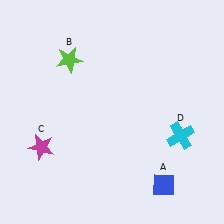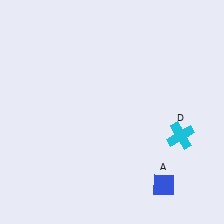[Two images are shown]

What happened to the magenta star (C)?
The magenta star (C) was removed in Image 2. It was in the bottom-left area of Image 1.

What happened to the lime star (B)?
The lime star (B) was removed in Image 2. It was in the top-left area of Image 1.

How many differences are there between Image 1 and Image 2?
There are 2 differences between the two images.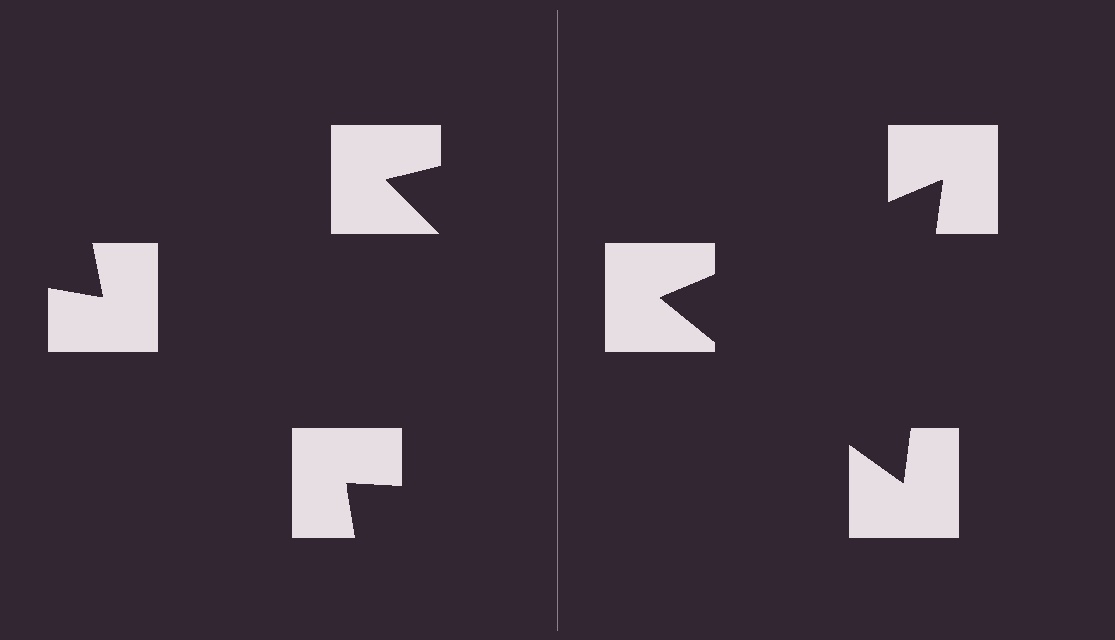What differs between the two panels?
The notched squares are positioned identically on both sides; only the wedge orientations differ. On the right they align to a triangle; on the left they are misaligned.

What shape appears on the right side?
An illusory triangle.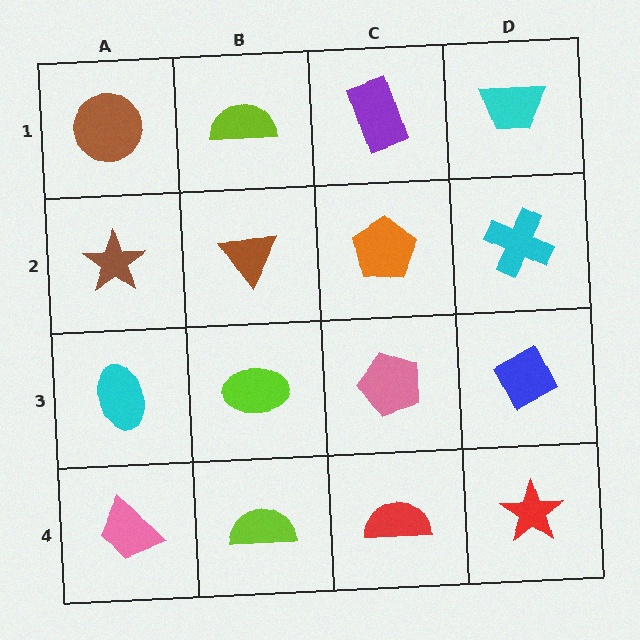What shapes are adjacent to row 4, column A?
A cyan ellipse (row 3, column A), a lime semicircle (row 4, column B).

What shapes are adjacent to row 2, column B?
A lime semicircle (row 1, column B), a lime ellipse (row 3, column B), a brown star (row 2, column A), an orange pentagon (row 2, column C).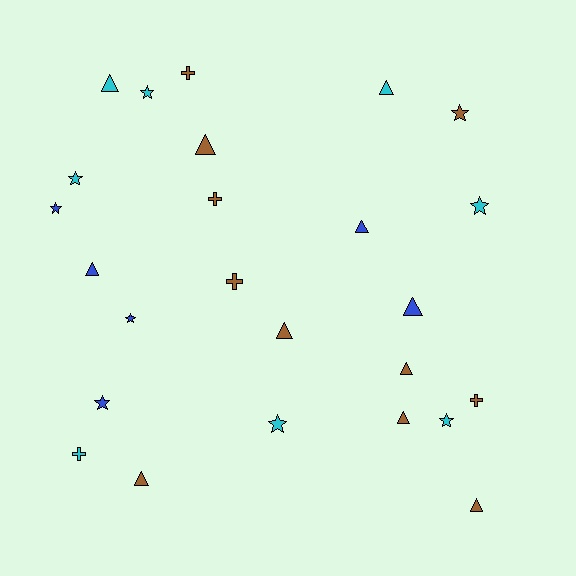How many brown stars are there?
There is 1 brown star.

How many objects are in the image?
There are 25 objects.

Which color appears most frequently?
Brown, with 11 objects.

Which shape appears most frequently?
Triangle, with 11 objects.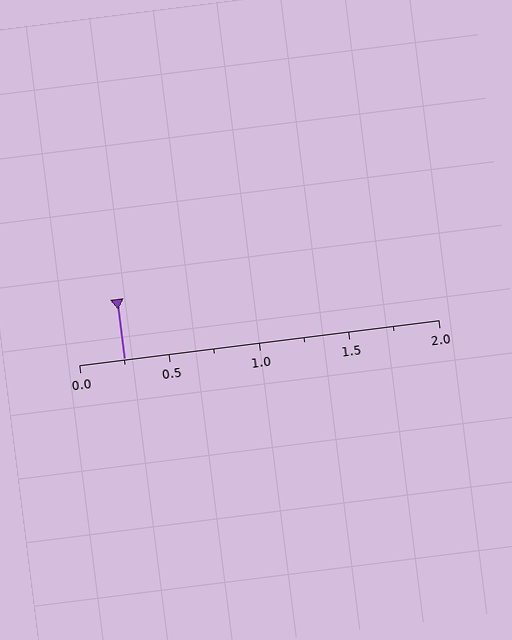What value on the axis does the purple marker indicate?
The marker indicates approximately 0.25.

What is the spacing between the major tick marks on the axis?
The major ticks are spaced 0.5 apart.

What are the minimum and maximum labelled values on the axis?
The axis runs from 0.0 to 2.0.